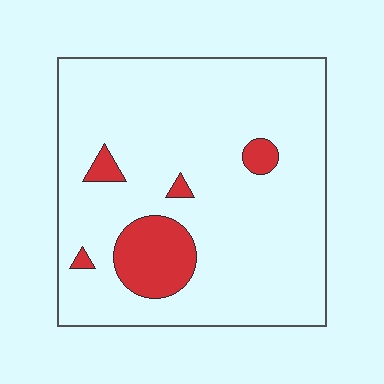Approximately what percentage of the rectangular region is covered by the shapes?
Approximately 10%.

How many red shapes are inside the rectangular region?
5.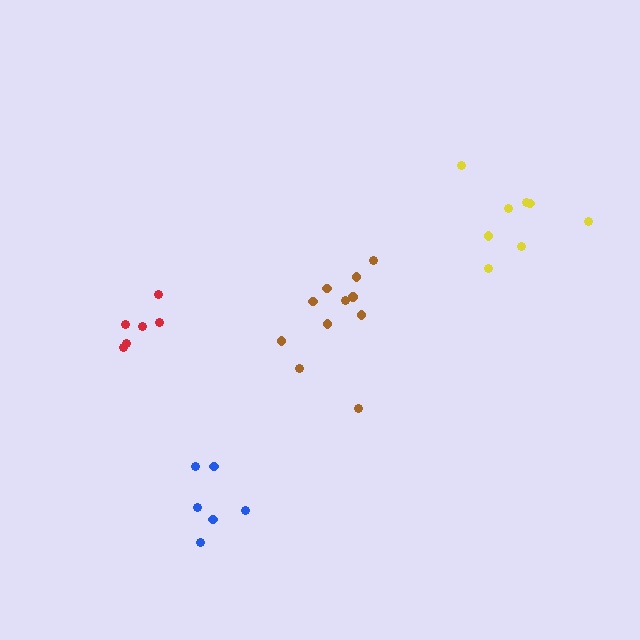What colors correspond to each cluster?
The clusters are colored: brown, blue, yellow, red.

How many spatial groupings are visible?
There are 4 spatial groupings.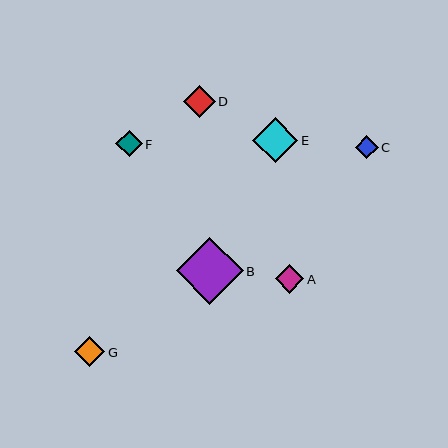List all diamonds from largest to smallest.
From largest to smallest: B, E, D, G, A, F, C.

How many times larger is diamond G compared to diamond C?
Diamond G is approximately 1.4 times the size of diamond C.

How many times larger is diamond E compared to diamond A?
Diamond E is approximately 1.6 times the size of diamond A.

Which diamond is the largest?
Diamond B is the largest with a size of approximately 67 pixels.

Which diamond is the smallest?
Diamond C is the smallest with a size of approximately 22 pixels.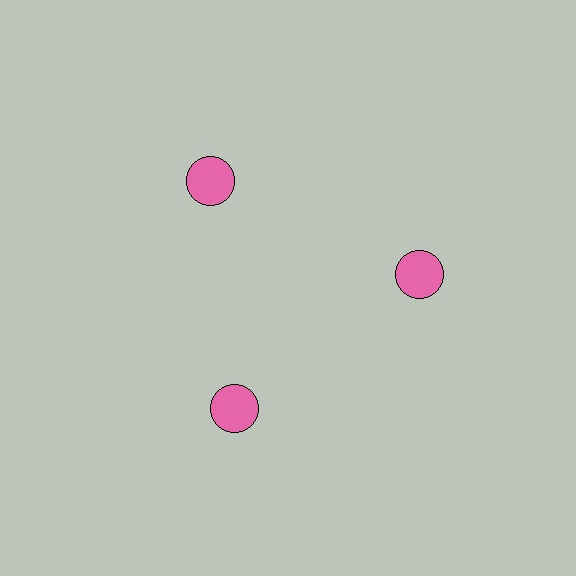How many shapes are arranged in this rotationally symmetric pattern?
There are 3 shapes, arranged in 3 groups of 1.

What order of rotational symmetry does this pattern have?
This pattern has 3-fold rotational symmetry.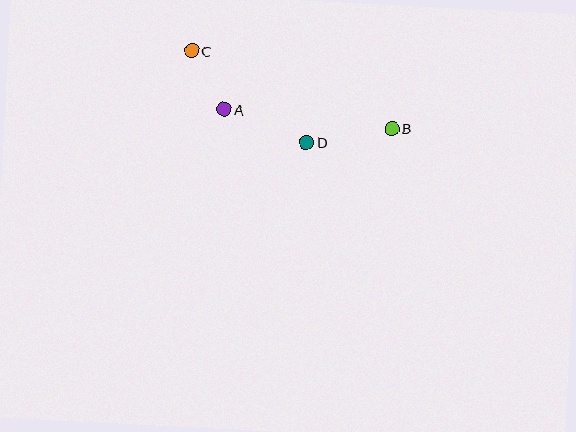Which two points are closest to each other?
Points A and C are closest to each other.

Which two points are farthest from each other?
Points B and C are farthest from each other.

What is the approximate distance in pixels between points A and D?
The distance between A and D is approximately 89 pixels.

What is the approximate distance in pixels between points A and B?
The distance between A and B is approximately 168 pixels.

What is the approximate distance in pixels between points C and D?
The distance between C and D is approximately 147 pixels.